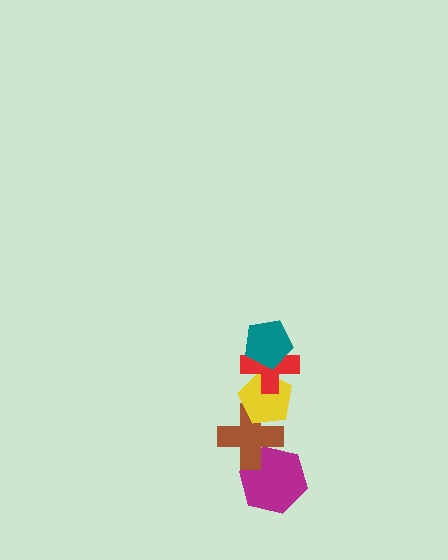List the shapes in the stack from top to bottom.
From top to bottom: the teal pentagon, the red cross, the yellow pentagon, the brown cross, the magenta hexagon.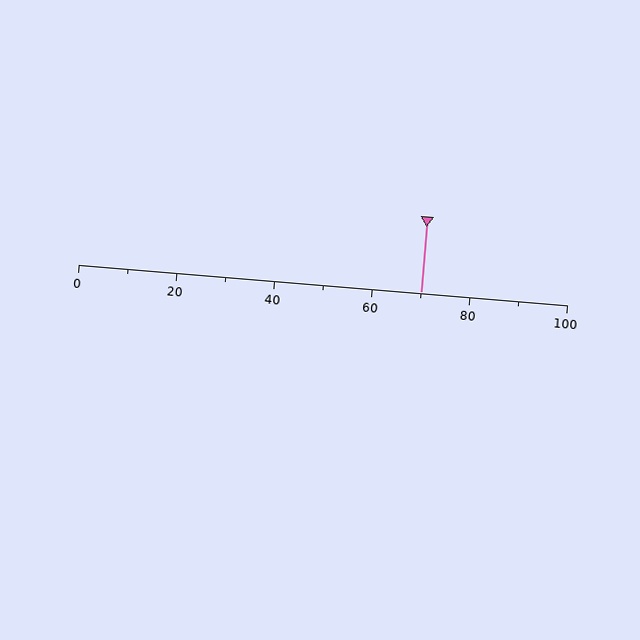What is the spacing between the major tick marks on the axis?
The major ticks are spaced 20 apart.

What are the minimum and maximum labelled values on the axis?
The axis runs from 0 to 100.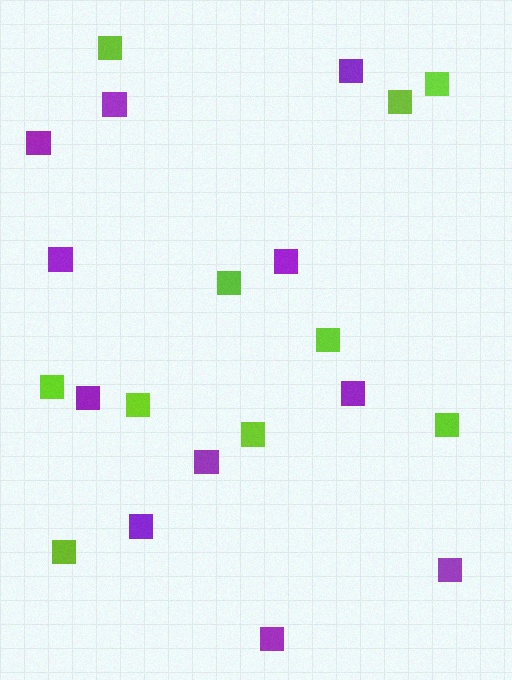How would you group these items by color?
There are 2 groups: one group of lime squares (10) and one group of purple squares (11).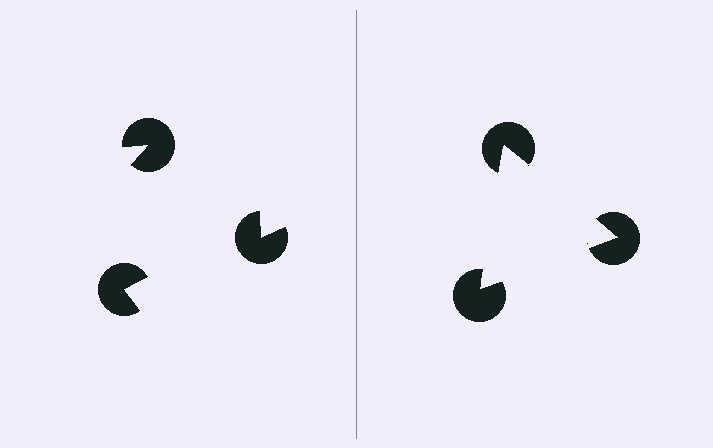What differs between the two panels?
The pac-man discs are positioned identically on both sides; only the wedge orientations differ. On the right they align to a triangle; on the left they are misaligned.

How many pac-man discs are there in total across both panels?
6 — 3 on each side.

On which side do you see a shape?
An illusory triangle appears on the right side. On the left side the wedge cuts are rotated, so no coherent shape forms.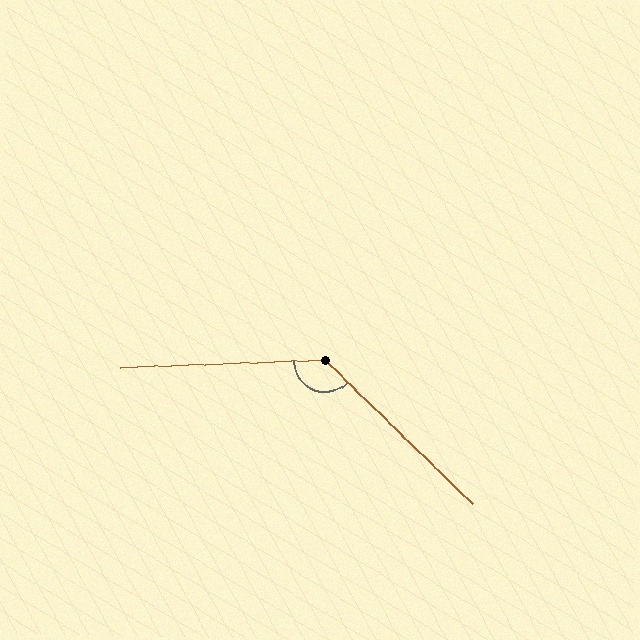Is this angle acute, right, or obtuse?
It is obtuse.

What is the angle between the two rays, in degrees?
Approximately 134 degrees.